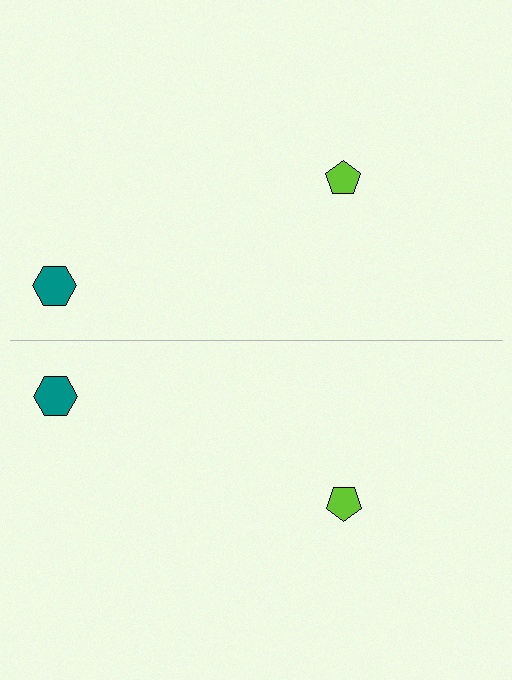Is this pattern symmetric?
Yes, this pattern has bilateral (reflection) symmetry.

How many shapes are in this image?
There are 4 shapes in this image.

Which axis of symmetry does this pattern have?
The pattern has a horizontal axis of symmetry running through the center of the image.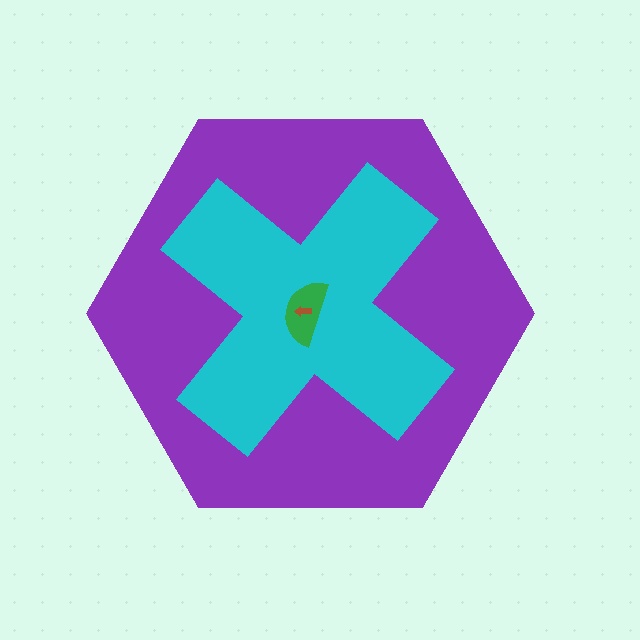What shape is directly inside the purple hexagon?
The cyan cross.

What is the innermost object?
The brown arrow.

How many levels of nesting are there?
4.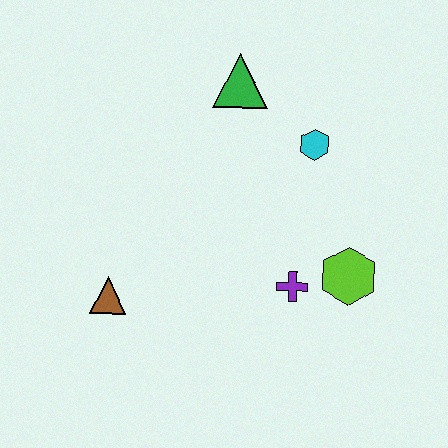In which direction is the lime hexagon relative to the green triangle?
The lime hexagon is below the green triangle.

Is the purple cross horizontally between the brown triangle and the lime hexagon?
Yes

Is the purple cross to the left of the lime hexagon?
Yes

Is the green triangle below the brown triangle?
No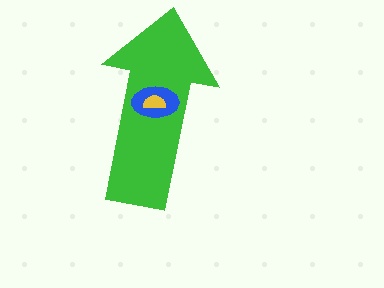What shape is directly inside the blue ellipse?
The yellow semicircle.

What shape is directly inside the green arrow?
The blue ellipse.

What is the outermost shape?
The green arrow.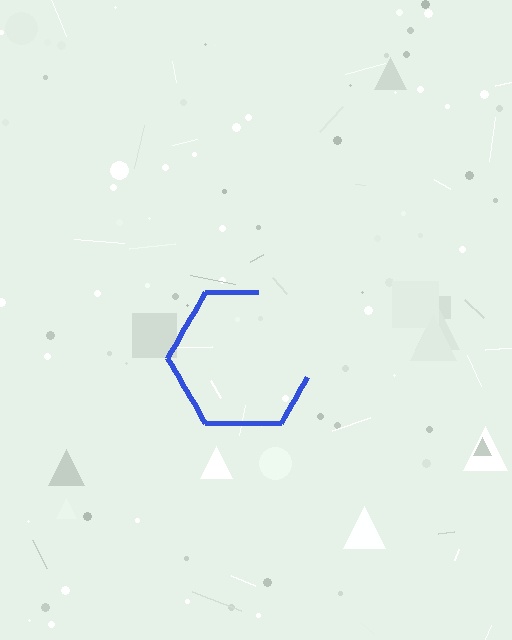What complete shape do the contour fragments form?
The contour fragments form a hexagon.